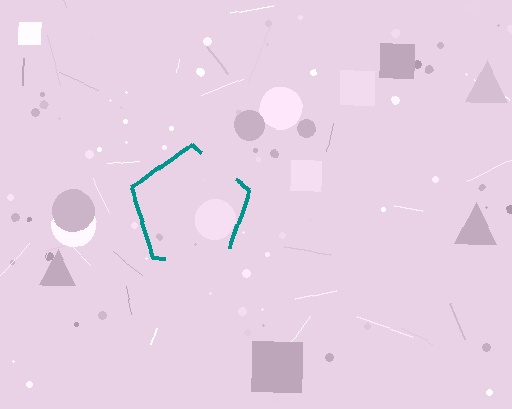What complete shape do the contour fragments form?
The contour fragments form a pentagon.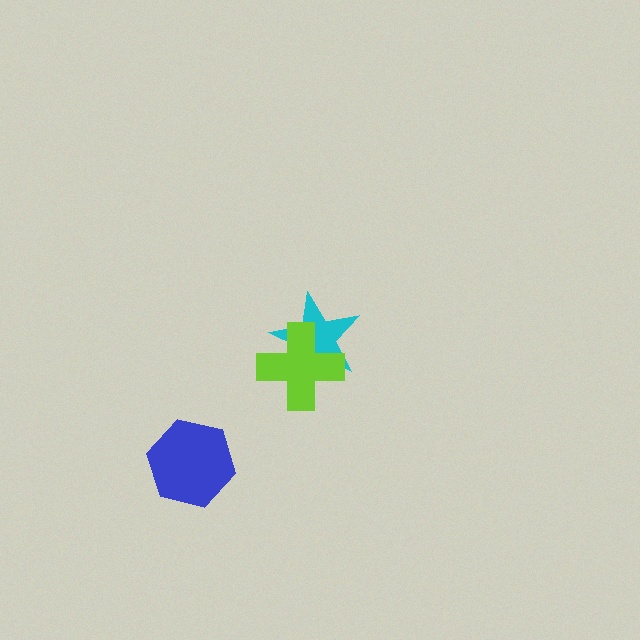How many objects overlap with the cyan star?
1 object overlaps with the cyan star.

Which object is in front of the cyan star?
The lime cross is in front of the cyan star.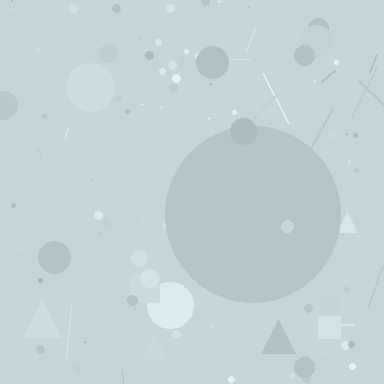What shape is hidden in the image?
A circle is hidden in the image.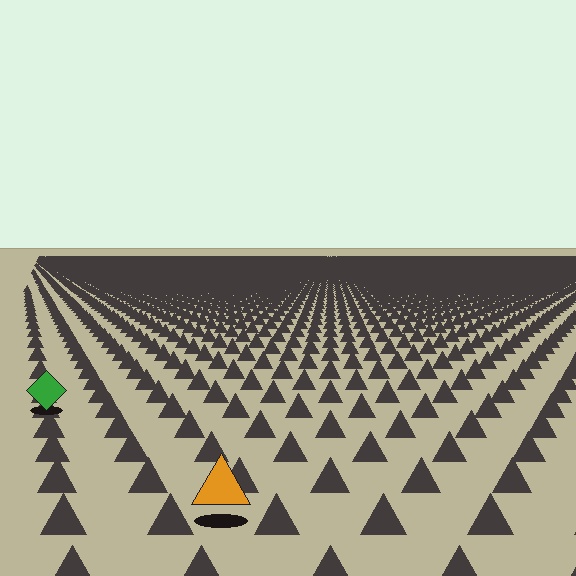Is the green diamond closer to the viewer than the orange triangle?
No. The orange triangle is closer — you can tell from the texture gradient: the ground texture is coarser near it.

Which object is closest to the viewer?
The orange triangle is closest. The texture marks near it are larger and more spread out.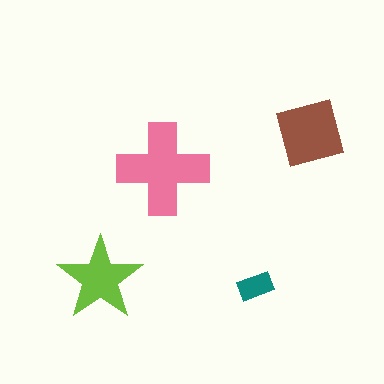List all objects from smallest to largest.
The teal rectangle, the lime star, the brown square, the pink cross.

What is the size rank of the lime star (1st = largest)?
3rd.